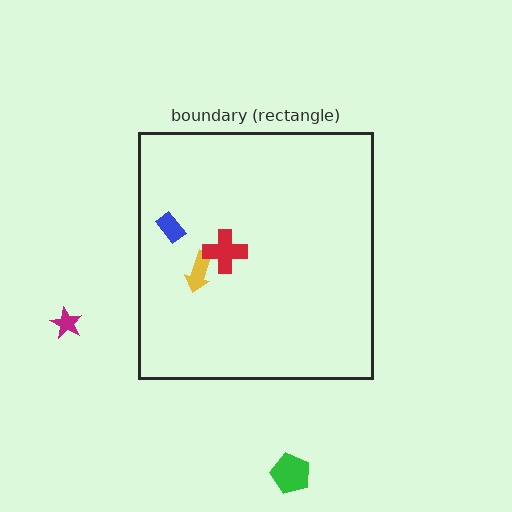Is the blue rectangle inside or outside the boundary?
Inside.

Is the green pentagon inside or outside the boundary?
Outside.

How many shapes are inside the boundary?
3 inside, 2 outside.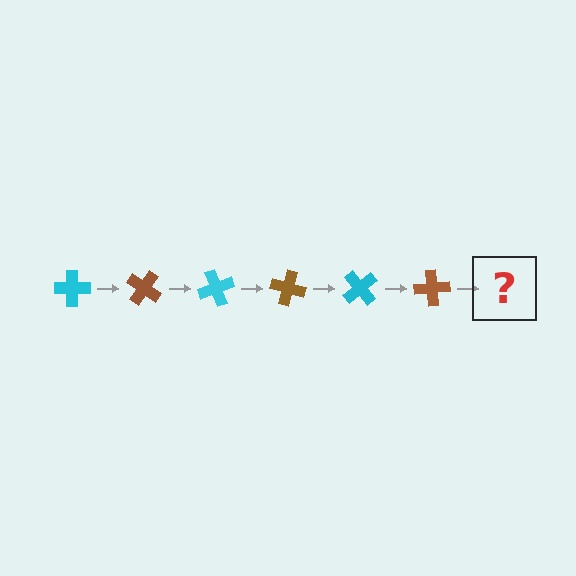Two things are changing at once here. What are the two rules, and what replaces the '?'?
The two rules are that it rotates 35 degrees each step and the color cycles through cyan and brown. The '?' should be a cyan cross, rotated 210 degrees from the start.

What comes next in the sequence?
The next element should be a cyan cross, rotated 210 degrees from the start.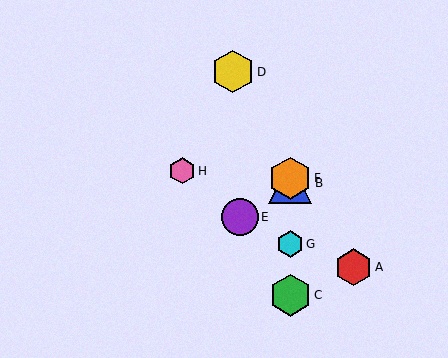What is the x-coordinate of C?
Object C is at x≈290.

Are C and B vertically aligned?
Yes, both are at x≈290.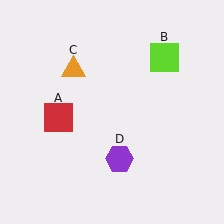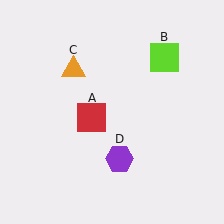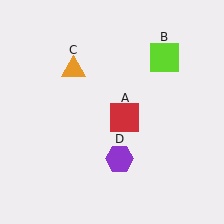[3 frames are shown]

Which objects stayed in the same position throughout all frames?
Lime square (object B) and orange triangle (object C) and purple hexagon (object D) remained stationary.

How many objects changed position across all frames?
1 object changed position: red square (object A).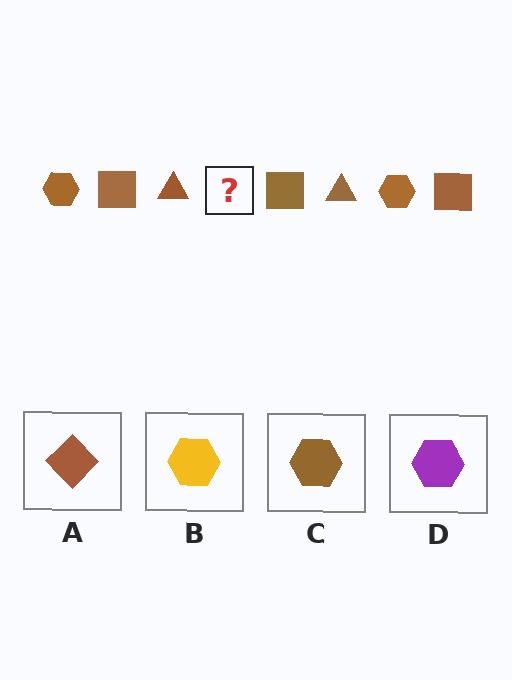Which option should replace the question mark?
Option C.